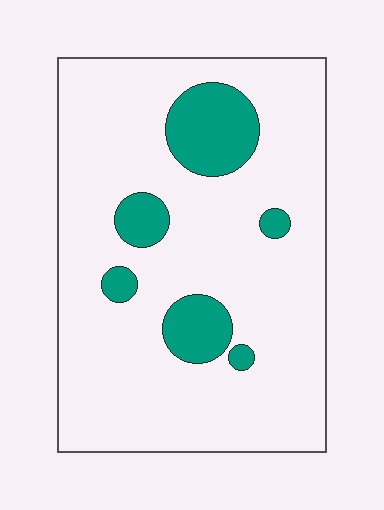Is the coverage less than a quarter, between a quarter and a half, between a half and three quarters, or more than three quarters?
Less than a quarter.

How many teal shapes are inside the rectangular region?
6.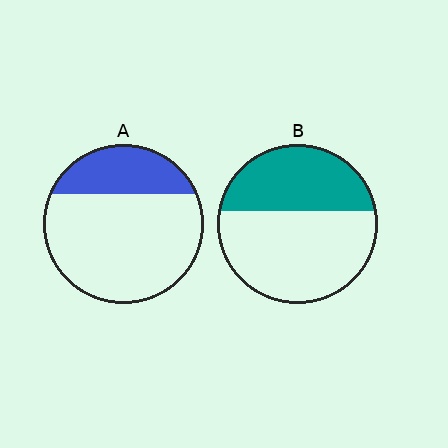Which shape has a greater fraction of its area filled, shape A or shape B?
Shape B.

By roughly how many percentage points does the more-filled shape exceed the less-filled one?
By roughly 15 percentage points (B over A).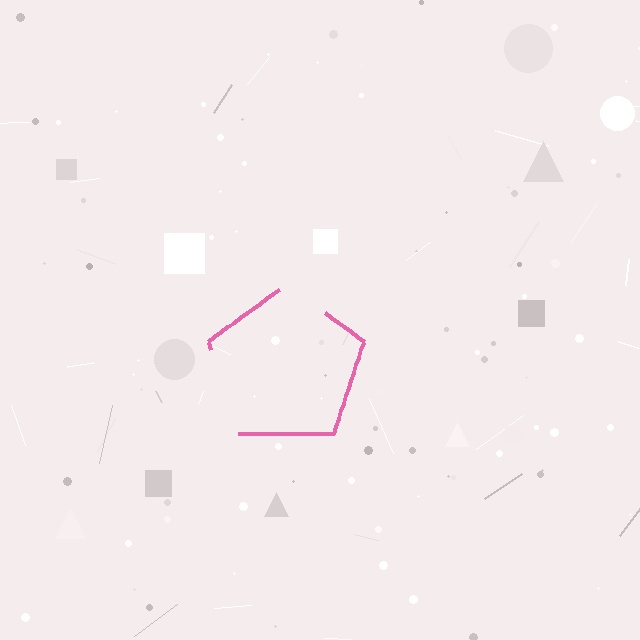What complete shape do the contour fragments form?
The contour fragments form a pentagon.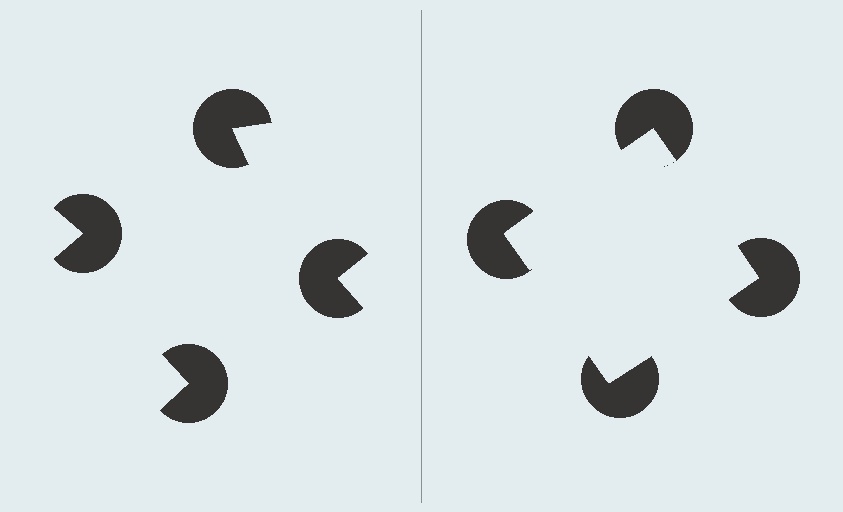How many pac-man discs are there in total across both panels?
8 — 4 on each side.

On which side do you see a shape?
An illusory square appears on the right side. On the left side the wedge cuts are rotated, so no coherent shape forms.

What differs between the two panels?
The pac-man discs are positioned identically on both sides; only the wedge orientations differ. On the right they align to a square; on the left they are misaligned.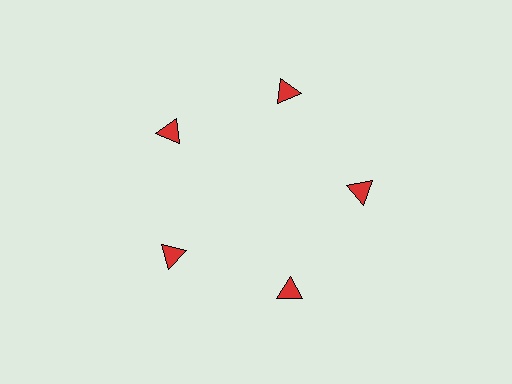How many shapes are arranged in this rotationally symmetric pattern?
There are 5 shapes, arranged in 5 groups of 1.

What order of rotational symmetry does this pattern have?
This pattern has 5-fold rotational symmetry.